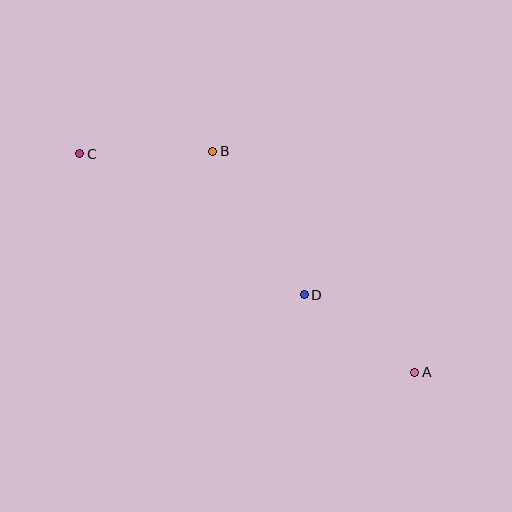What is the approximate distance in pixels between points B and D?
The distance between B and D is approximately 170 pixels.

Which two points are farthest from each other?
Points A and C are farthest from each other.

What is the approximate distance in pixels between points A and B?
The distance between A and B is approximately 299 pixels.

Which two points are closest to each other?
Points B and C are closest to each other.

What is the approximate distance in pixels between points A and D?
The distance between A and D is approximately 135 pixels.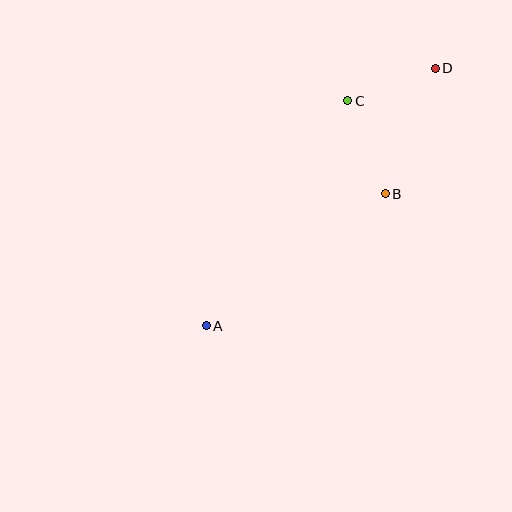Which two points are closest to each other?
Points C and D are closest to each other.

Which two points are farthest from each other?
Points A and D are farthest from each other.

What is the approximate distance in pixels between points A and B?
The distance between A and B is approximately 222 pixels.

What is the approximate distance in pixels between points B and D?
The distance between B and D is approximately 136 pixels.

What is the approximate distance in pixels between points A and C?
The distance between A and C is approximately 266 pixels.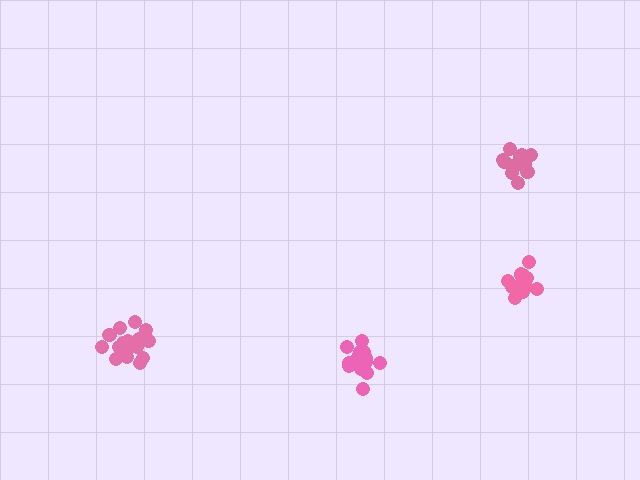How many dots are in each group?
Group 1: 14 dots, Group 2: 13 dots, Group 3: 13 dots, Group 4: 19 dots (59 total).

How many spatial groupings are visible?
There are 4 spatial groupings.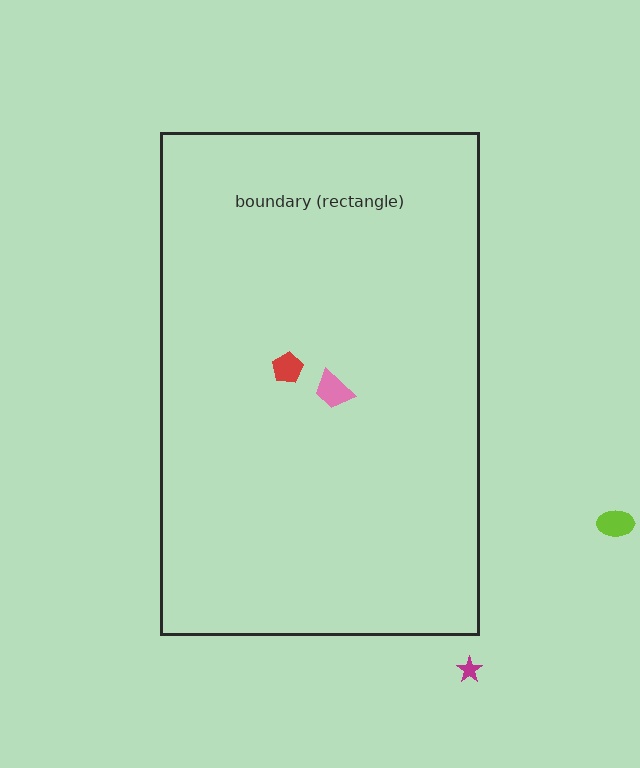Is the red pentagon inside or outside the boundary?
Inside.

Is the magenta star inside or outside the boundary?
Outside.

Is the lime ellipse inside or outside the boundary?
Outside.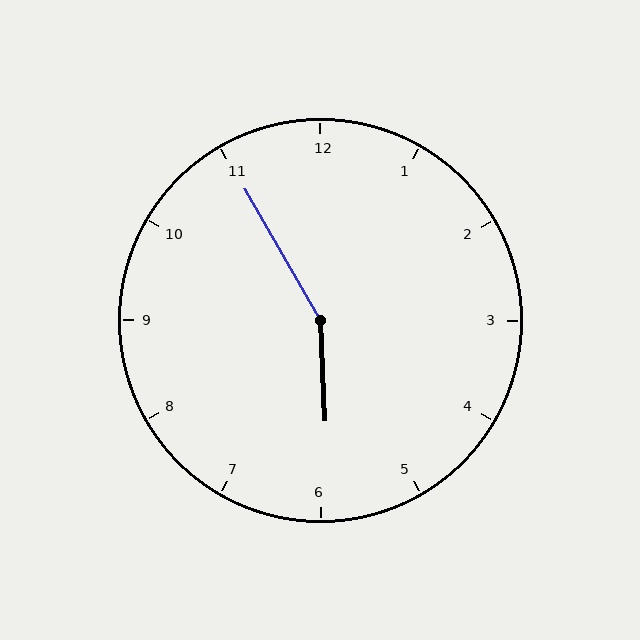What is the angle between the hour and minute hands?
Approximately 152 degrees.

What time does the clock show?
5:55.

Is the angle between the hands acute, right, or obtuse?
It is obtuse.